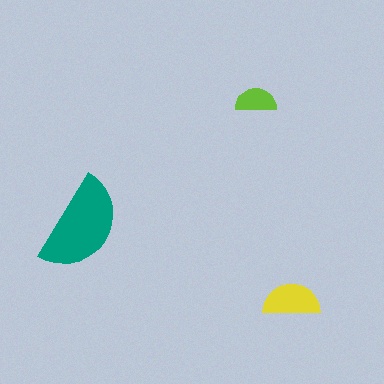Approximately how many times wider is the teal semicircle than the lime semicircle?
About 2.5 times wider.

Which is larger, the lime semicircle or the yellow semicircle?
The yellow one.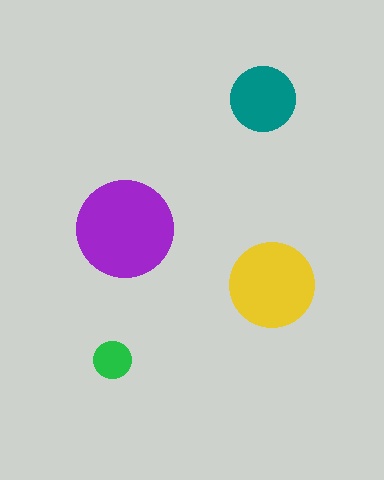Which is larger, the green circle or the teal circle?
The teal one.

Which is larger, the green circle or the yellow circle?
The yellow one.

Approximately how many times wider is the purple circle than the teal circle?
About 1.5 times wider.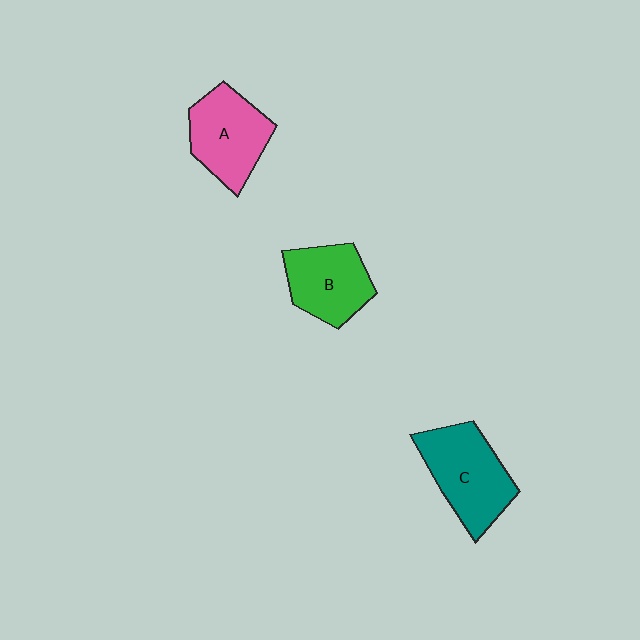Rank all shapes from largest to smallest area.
From largest to smallest: C (teal), A (pink), B (green).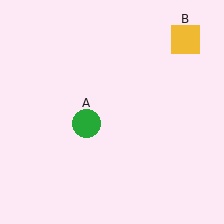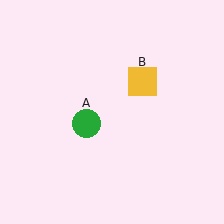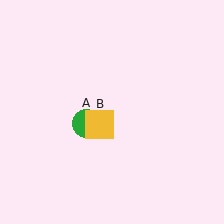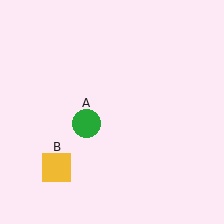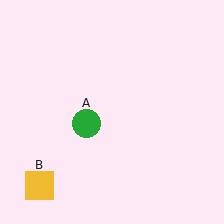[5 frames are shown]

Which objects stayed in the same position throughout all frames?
Green circle (object A) remained stationary.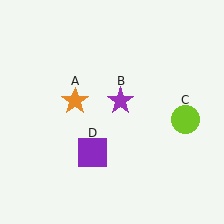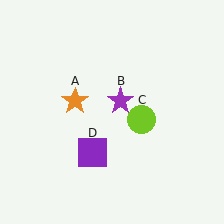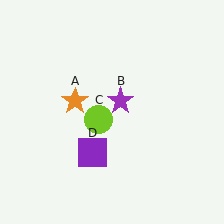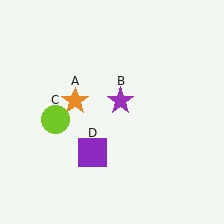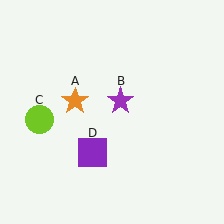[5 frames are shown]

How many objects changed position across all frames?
1 object changed position: lime circle (object C).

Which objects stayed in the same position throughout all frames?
Orange star (object A) and purple star (object B) and purple square (object D) remained stationary.